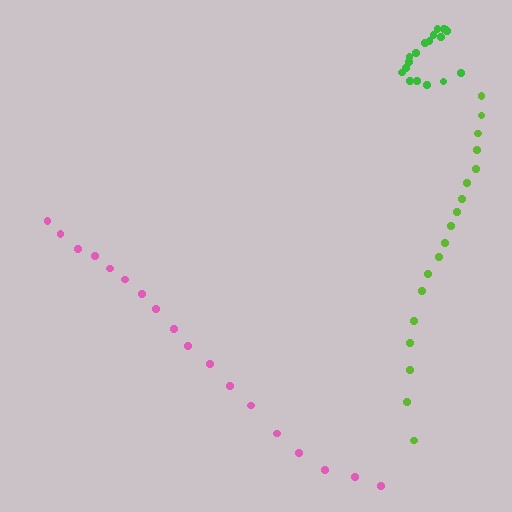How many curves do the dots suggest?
There are 3 distinct paths.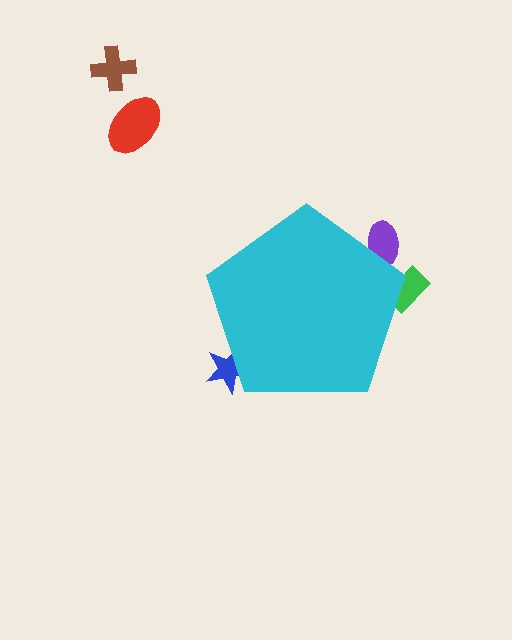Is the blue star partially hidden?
Yes, the blue star is partially hidden behind the cyan pentagon.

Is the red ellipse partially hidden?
No, the red ellipse is fully visible.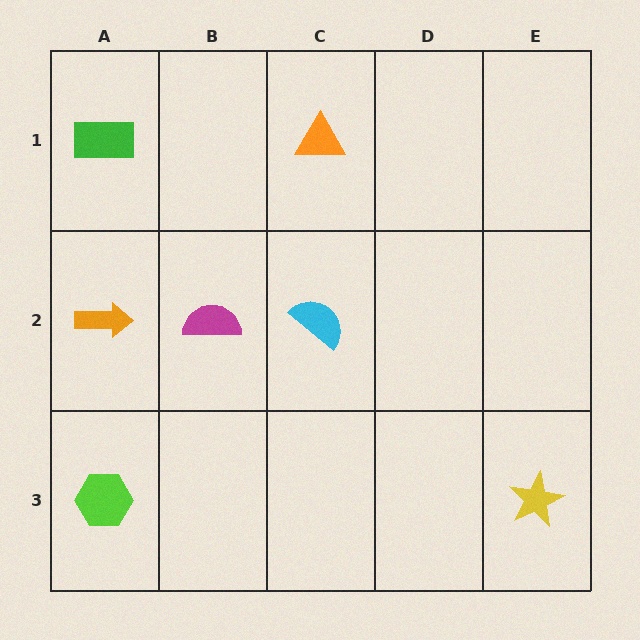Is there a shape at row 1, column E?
No, that cell is empty.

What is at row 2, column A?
An orange arrow.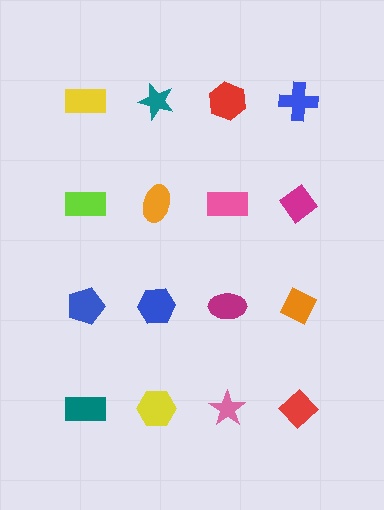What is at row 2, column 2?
An orange ellipse.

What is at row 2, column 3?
A pink rectangle.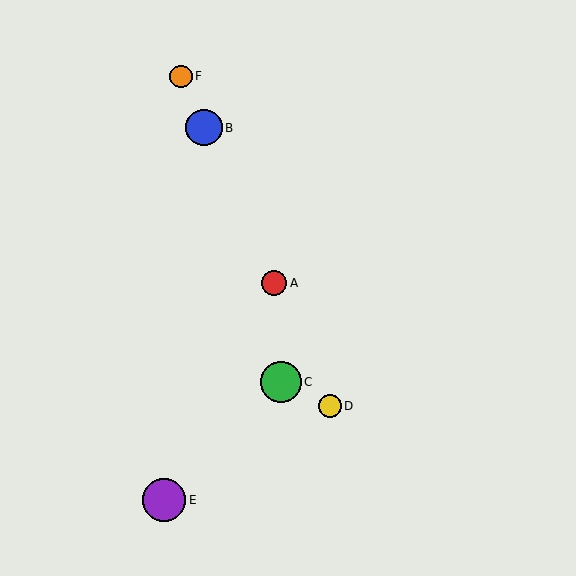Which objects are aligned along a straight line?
Objects A, B, D, F are aligned along a straight line.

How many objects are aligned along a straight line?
4 objects (A, B, D, F) are aligned along a straight line.